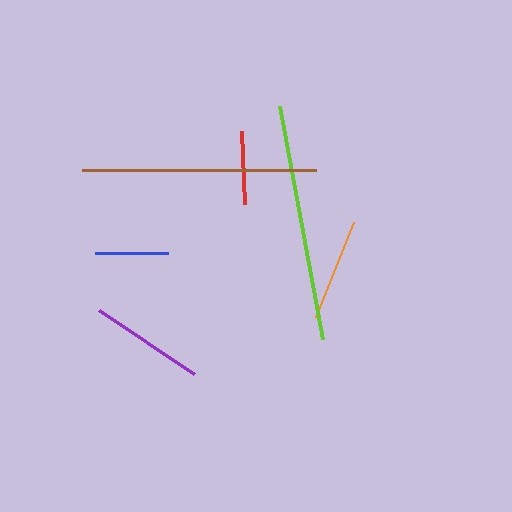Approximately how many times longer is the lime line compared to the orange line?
The lime line is approximately 2.3 times the length of the orange line.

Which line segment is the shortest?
The blue line is the shortest at approximately 73 pixels.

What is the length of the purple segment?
The purple segment is approximately 115 pixels long.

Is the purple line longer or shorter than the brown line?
The brown line is longer than the purple line.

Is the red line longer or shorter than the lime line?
The lime line is longer than the red line.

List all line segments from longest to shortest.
From longest to shortest: lime, brown, purple, orange, red, blue.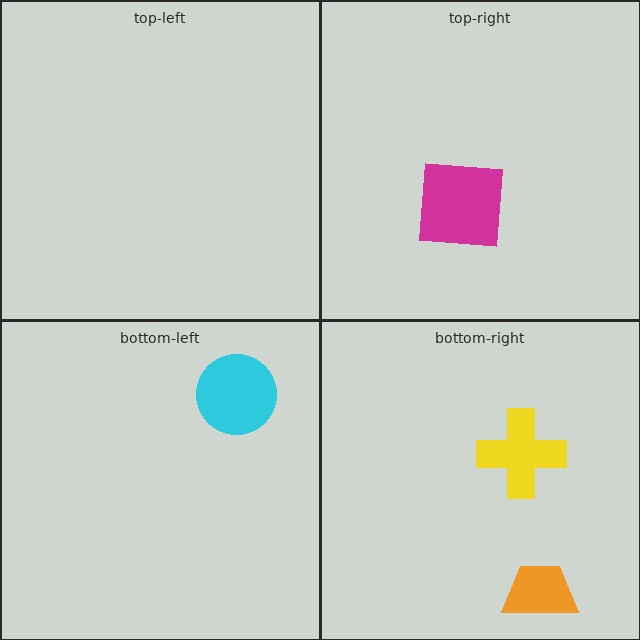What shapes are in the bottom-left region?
The cyan circle.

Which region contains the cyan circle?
The bottom-left region.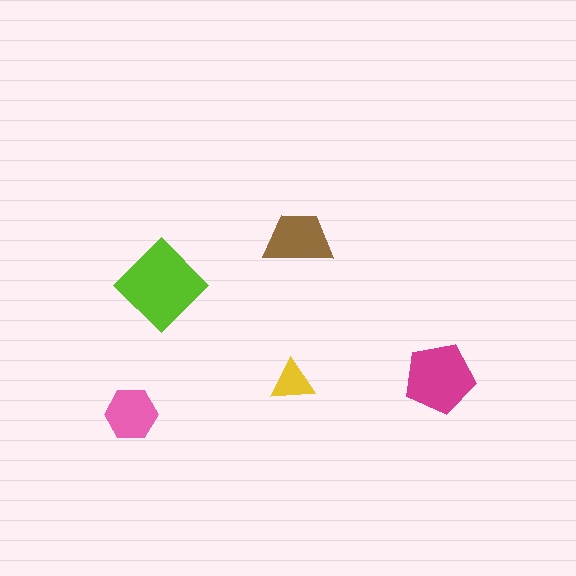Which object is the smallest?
The yellow triangle.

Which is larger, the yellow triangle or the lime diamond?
The lime diamond.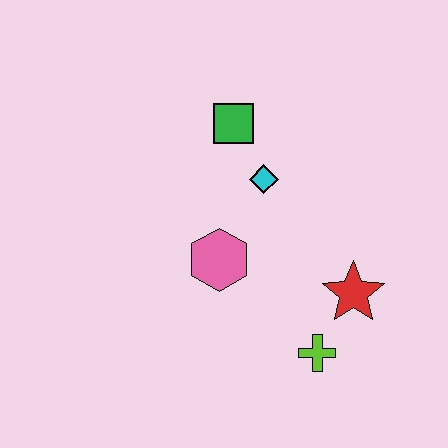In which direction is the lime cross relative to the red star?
The lime cross is below the red star.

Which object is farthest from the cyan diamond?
The lime cross is farthest from the cyan diamond.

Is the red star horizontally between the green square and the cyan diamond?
No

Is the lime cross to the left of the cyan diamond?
No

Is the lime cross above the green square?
No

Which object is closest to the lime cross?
The red star is closest to the lime cross.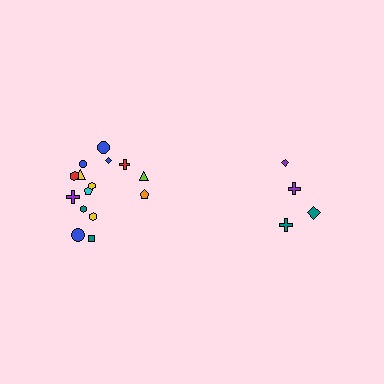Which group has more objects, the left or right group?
The left group.